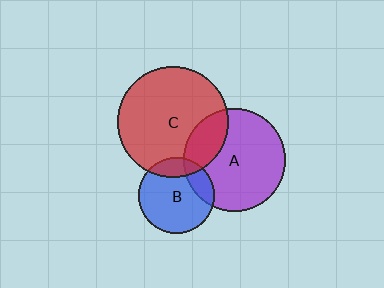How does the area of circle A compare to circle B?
Approximately 1.8 times.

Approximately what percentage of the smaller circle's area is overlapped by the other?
Approximately 20%.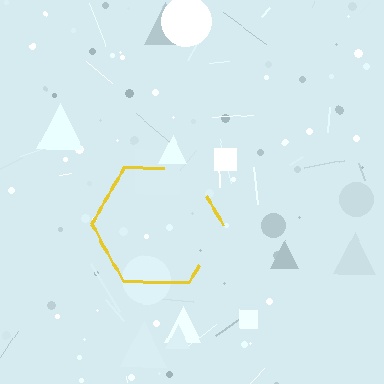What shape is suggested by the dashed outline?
The dashed outline suggests a hexagon.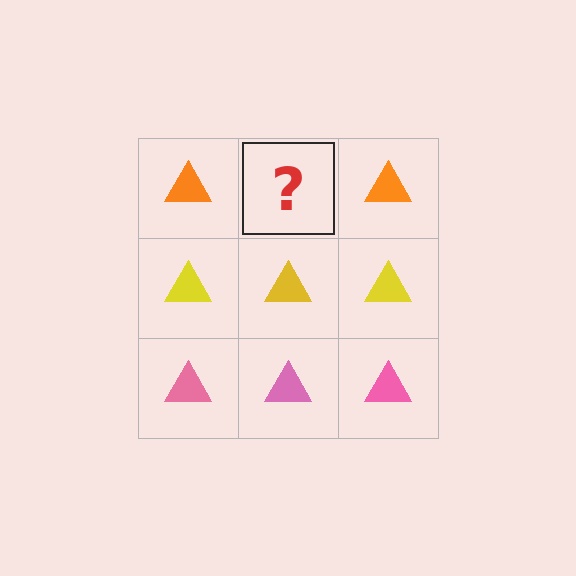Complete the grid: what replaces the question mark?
The question mark should be replaced with an orange triangle.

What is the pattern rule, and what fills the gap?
The rule is that each row has a consistent color. The gap should be filled with an orange triangle.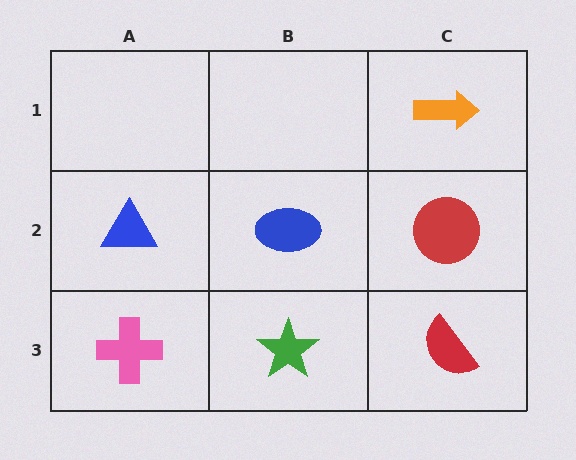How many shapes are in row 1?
1 shape.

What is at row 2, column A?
A blue triangle.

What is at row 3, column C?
A red semicircle.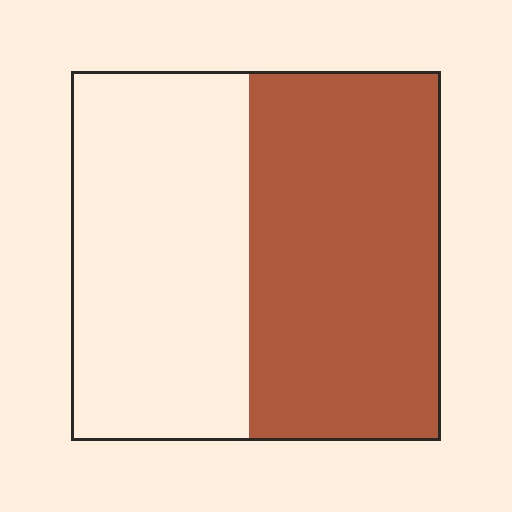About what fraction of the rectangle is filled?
About one half (1/2).